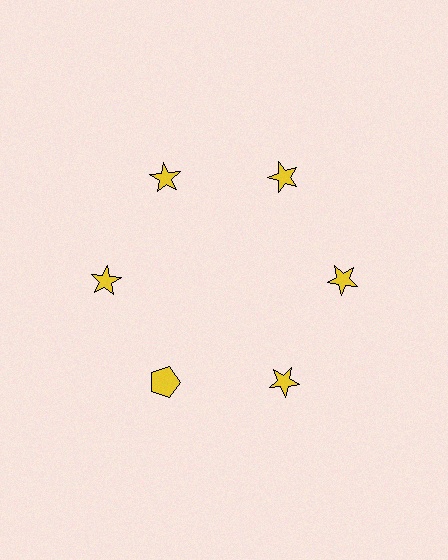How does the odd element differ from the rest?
It has a different shape: pentagon instead of star.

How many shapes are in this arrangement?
There are 6 shapes arranged in a ring pattern.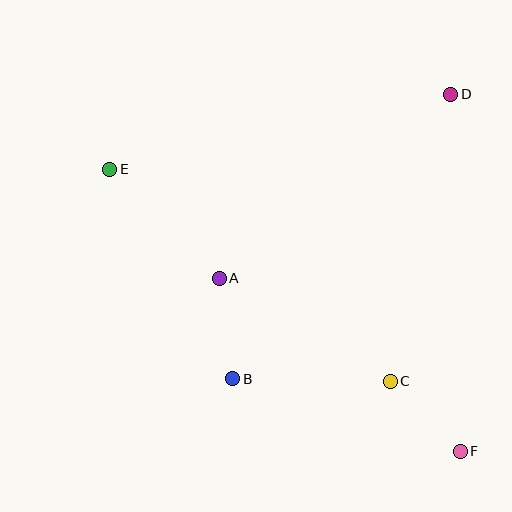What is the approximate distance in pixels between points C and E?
The distance between C and E is approximately 352 pixels.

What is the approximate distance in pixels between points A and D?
The distance between A and D is approximately 296 pixels.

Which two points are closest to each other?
Points C and F are closest to each other.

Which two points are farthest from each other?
Points E and F are farthest from each other.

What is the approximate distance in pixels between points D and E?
The distance between D and E is approximately 349 pixels.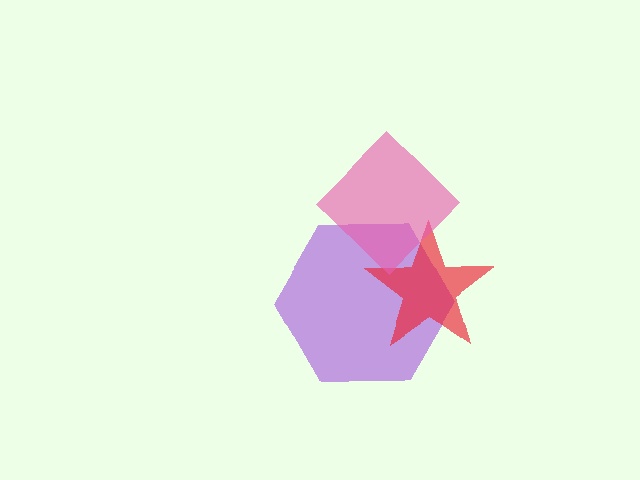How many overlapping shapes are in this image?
There are 3 overlapping shapes in the image.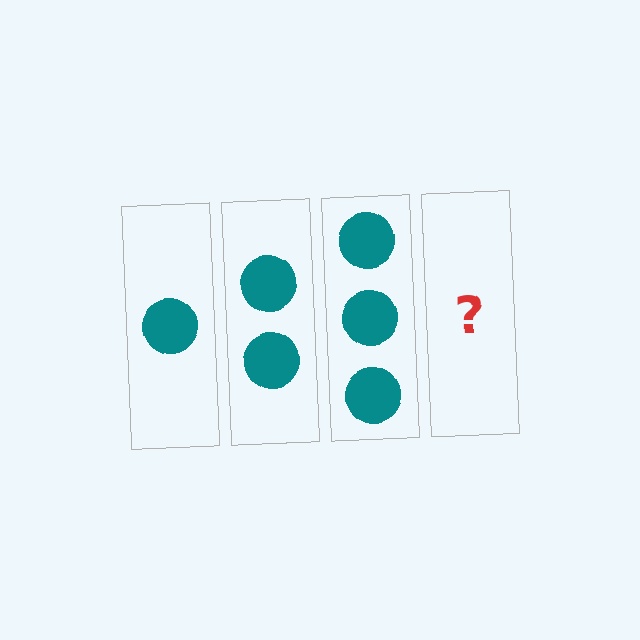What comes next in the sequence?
The next element should be 4 circles.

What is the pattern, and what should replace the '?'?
The pattern is that each step adds one more circle. The '?' should be 4 circles.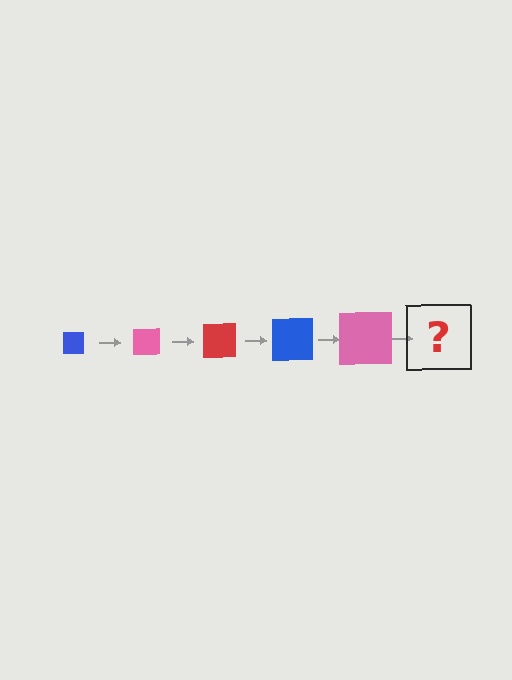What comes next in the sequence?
The next element should be a red square, larger than the previous one.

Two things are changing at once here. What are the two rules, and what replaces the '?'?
The two rules are that the square grows larger each step and the color cycles through blue, pink, and red. The '?' should be a red square, larger than the previous one.